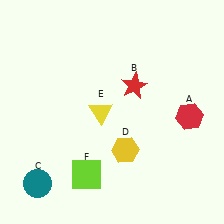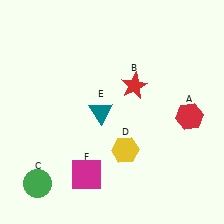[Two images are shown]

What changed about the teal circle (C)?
In Image 1, C is teal. In Image 2, it changed to green.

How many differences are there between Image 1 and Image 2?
There are 3 differences between the two images.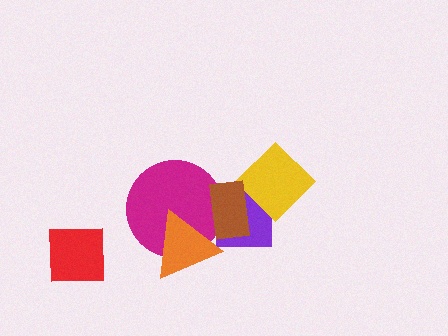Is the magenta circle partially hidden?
Yes, it is partially covered by another shape.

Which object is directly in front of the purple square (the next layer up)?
The yellow diamond is directly in front of the purple square.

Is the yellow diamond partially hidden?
Yes, it is partially covered by another shape.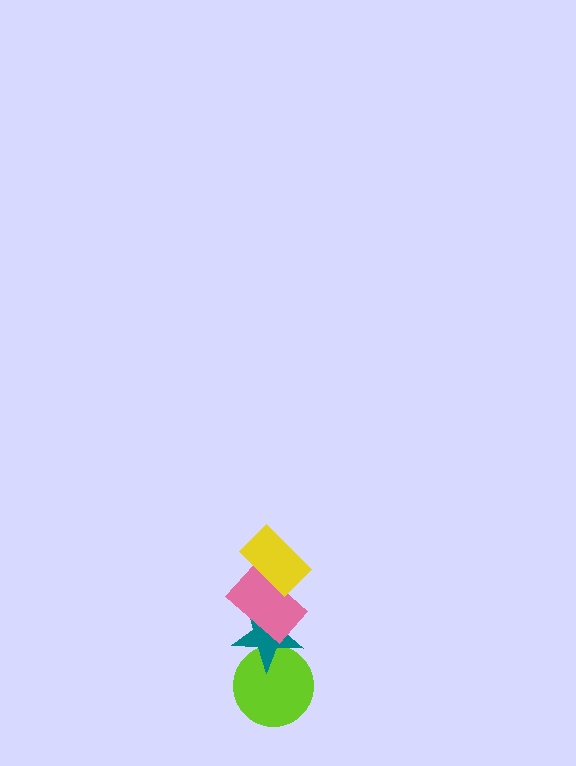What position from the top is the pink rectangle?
The pink rectangle is 2nd from the top.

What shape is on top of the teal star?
The pink rectangle is on top of the teal star.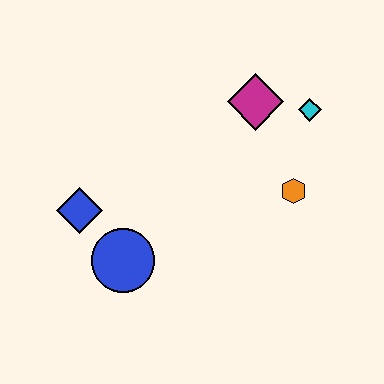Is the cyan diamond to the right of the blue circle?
Yes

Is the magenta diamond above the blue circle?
Yes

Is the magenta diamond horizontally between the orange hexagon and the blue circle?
Yes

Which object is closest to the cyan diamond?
The magenta diamond is closest to the cyan diamond.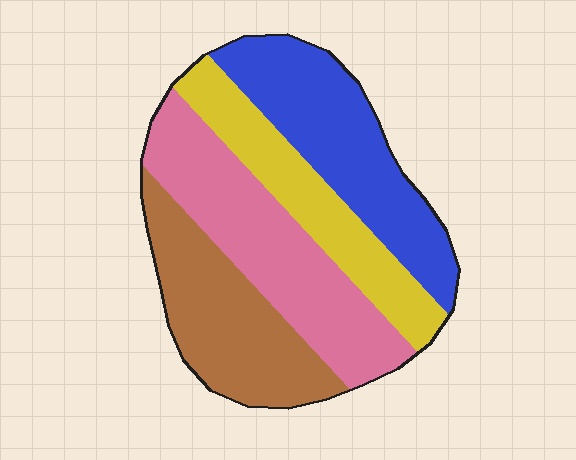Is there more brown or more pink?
Pink.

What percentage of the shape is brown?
Brown takes up between a sixth and a third of the shape.